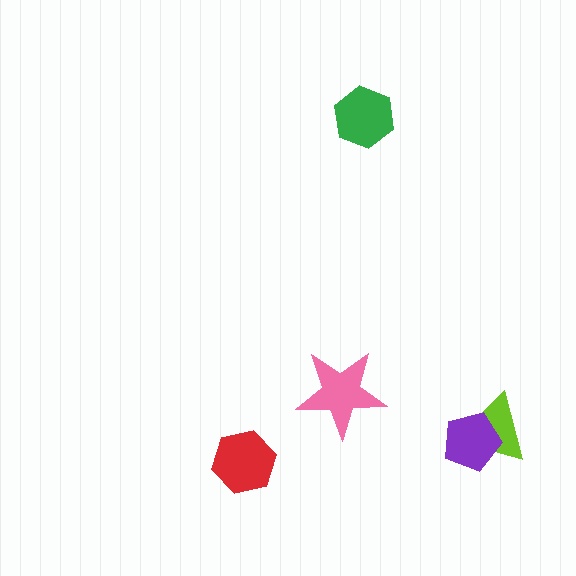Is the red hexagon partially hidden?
No, no other shape covers it.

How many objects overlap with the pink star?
0 objects overlap with the pink star.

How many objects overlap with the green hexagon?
0 objects overlap with the green hexagon.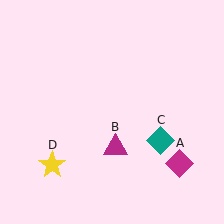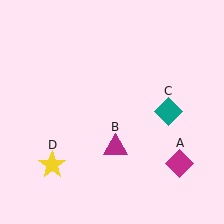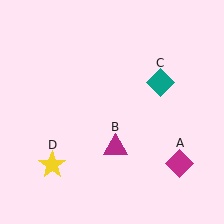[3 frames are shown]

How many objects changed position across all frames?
1 object changed position: teal diamond (object C).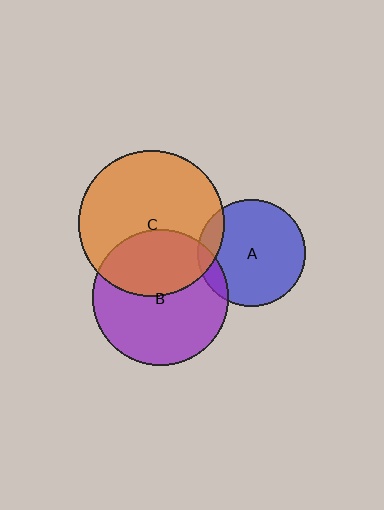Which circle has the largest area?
Circle C (orange).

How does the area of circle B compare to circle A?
Approximately 1.6 times.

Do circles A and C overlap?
Yes.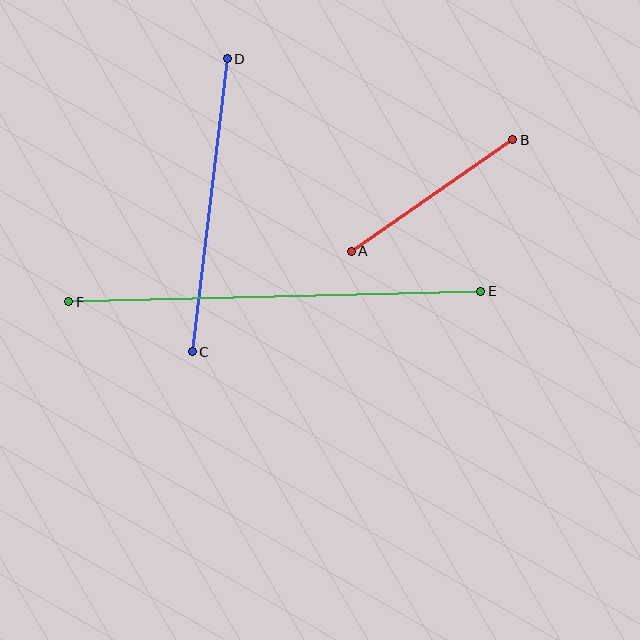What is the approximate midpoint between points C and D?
The midpoint is at approximately (210, 205) pixels.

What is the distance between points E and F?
The distance is approximately 412 pixels.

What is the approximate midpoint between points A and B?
The midpoint is at approximately (432, 196) pixels.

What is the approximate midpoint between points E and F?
The midpoint is at approximately (275, 297) pixels.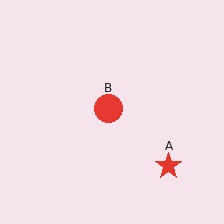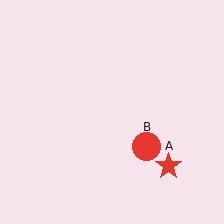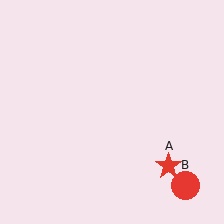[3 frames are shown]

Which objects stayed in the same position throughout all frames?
Red star (object A) remained stationary.